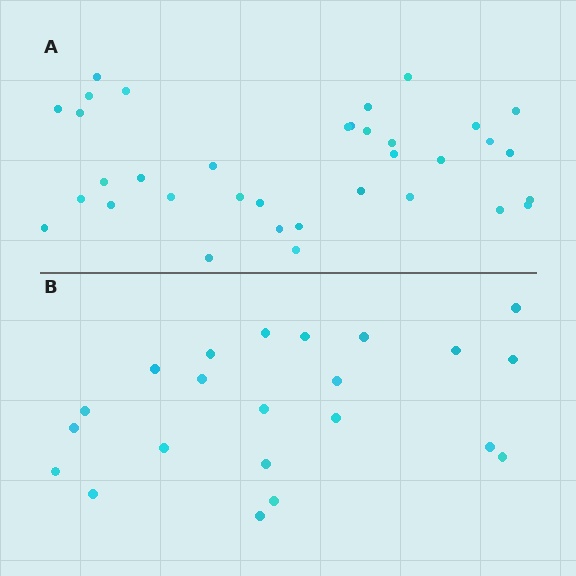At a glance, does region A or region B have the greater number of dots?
Region A (the top region) has more dots.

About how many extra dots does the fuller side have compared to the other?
Region A has approximately 15 more dots than region B.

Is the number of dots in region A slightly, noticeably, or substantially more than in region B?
Region A has substantially more. The ratio is roughly 1.6 to 1.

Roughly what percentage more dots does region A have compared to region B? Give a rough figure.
About 60% more.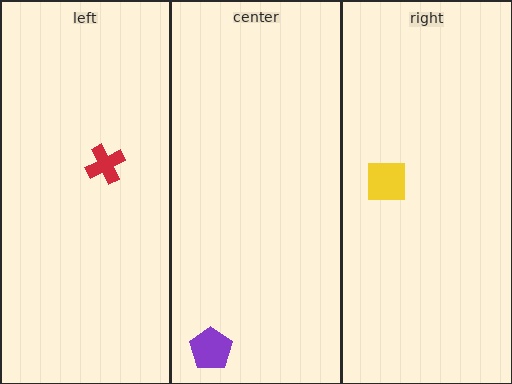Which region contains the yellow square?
The right region.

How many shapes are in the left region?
1.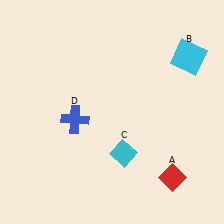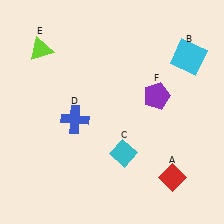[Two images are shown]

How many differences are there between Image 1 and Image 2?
There are 2 differences between the two images.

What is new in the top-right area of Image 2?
A purple pentagon (F) was added in the top-right area of Image 2.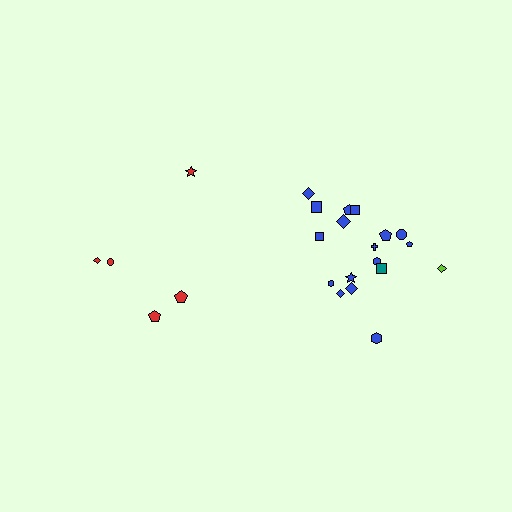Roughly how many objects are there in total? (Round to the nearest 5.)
Roughly 25 objects in total.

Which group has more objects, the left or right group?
The right group.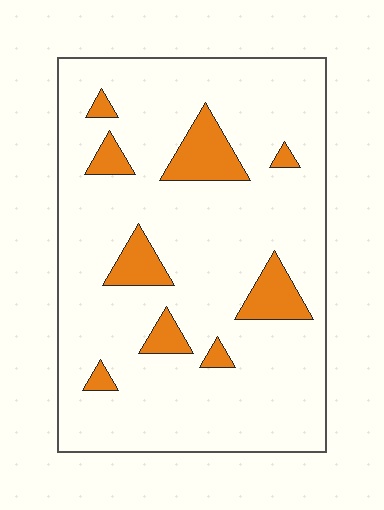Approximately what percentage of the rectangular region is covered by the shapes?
Approximately 15%.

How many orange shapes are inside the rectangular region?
9.